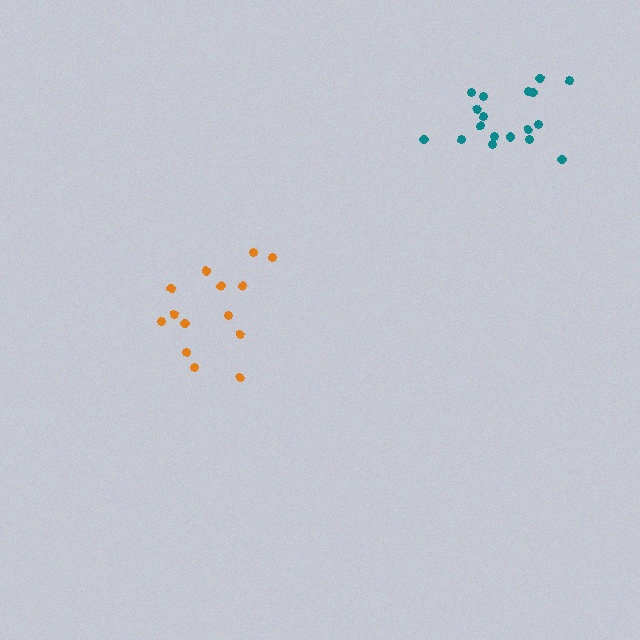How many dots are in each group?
Group 1: 14 dots, Group 2: 18 dots (32 total).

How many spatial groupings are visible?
There are 2 spatial groupings.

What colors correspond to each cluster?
The clusters are colored: orange, teal.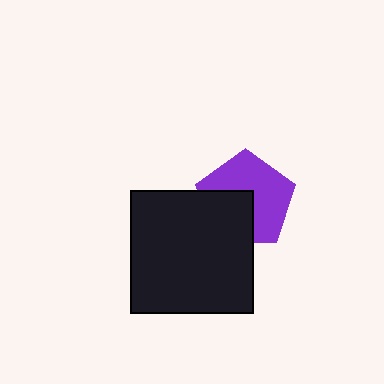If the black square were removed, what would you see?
You would see the complete purple pentagon.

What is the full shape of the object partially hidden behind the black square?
The partially hidden object is a purple pentagon.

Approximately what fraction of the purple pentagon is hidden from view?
Roughly 39% of the purple pentagon is hidden behind the black square.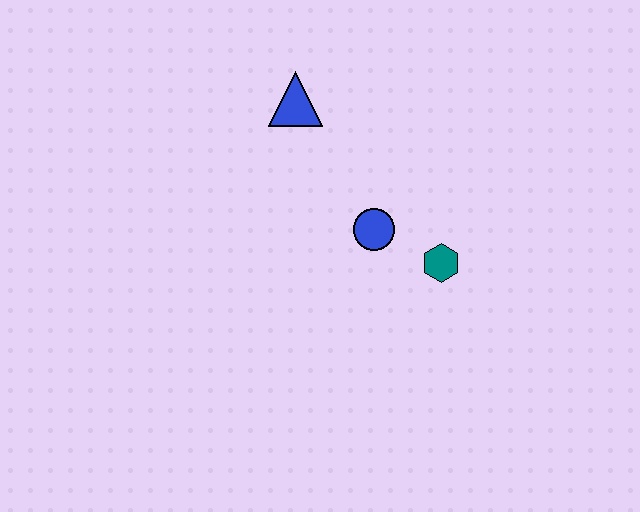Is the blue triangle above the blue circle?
Yes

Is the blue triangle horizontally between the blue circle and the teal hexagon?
No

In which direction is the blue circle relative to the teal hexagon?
The blue circle is to the left of the teal hexagon.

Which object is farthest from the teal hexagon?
The blue triangle is farthest from the teal hexagon.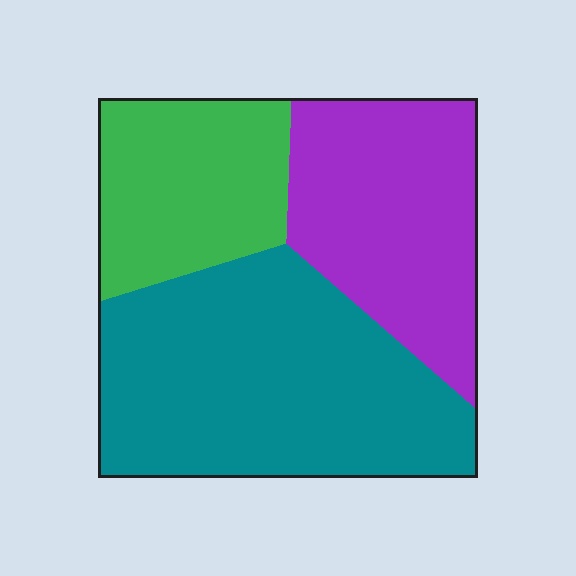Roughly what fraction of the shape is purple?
Purple covers 30% of the shape.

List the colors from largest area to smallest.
From largest to smallest: teal, purple, green.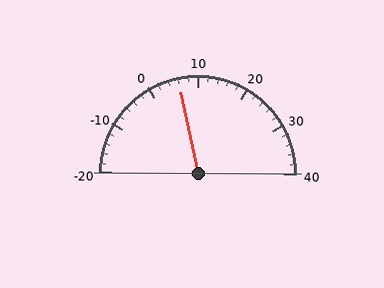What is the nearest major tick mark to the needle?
The nearest major tick mark is 10.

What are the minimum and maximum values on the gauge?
The gauge ranges from -20 to 40.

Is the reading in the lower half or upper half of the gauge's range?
The reading is in the lower half of the range (-20 to 40).